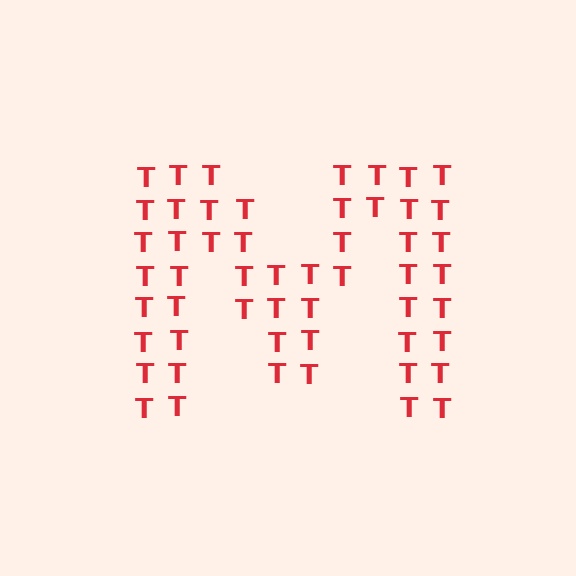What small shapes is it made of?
It is made of small letter T's.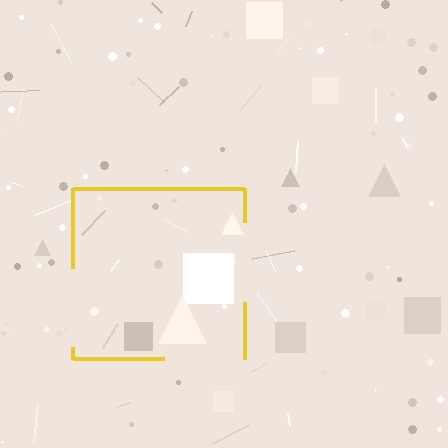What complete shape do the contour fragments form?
The contour fragments form a square.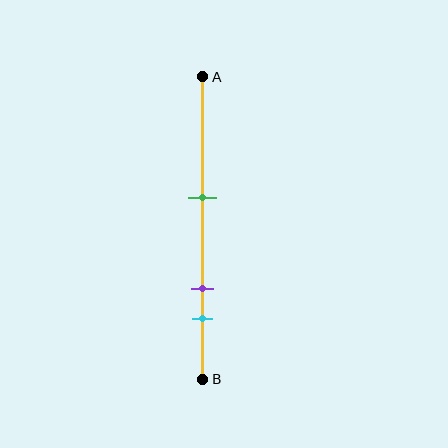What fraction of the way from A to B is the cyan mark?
The cyan mark is approximately 80% (0.8) of the way from A to B.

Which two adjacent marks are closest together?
The purple and cyan marks are the closest adjacent pair.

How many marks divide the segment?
There are 3 marks dividing the segment.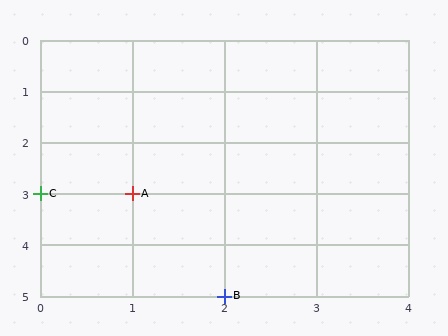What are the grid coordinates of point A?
Point A is at grid coordinates (1, 3).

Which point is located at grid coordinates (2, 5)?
Point B is at (2, 5).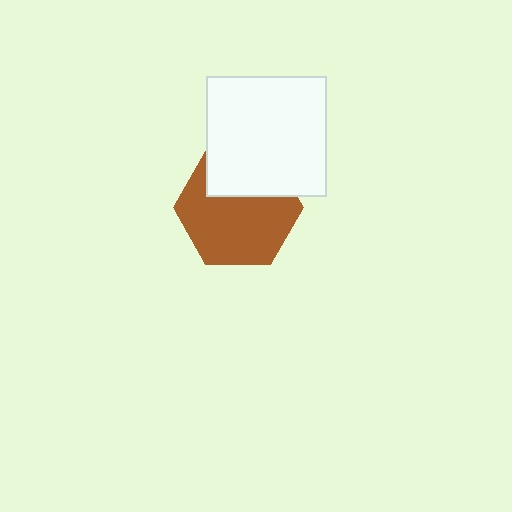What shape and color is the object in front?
The object in front is a white square.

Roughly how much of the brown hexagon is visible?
Most of it is visible (roughly 68%).